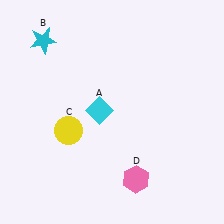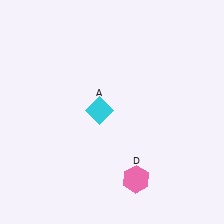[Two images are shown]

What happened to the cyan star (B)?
The cyan star (B) was removed in Image 2. It was in the top-left area of Image 1.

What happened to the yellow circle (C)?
The yellow circle (C) was removed in Image 2. It was in the bottom-left area of Image 1.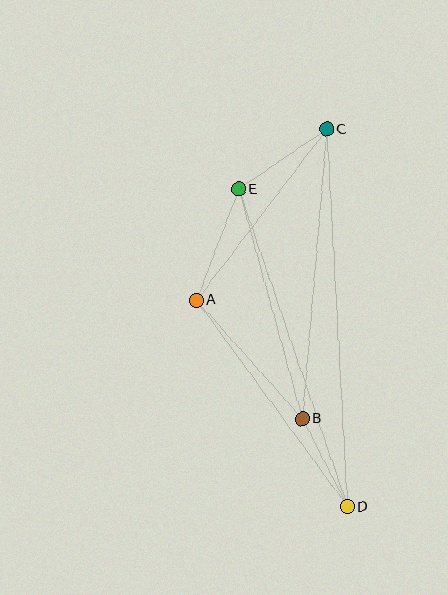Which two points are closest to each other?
Points B and D are closest to each other.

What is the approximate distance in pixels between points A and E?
The distance between A and E is approximately 119 pixels.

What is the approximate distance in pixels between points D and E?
The distance between D and E is approximately 336 pixels.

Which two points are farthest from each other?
Points C and D are farthest from each other.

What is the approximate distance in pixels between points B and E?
The distance between B and E is approximately 238 pixels.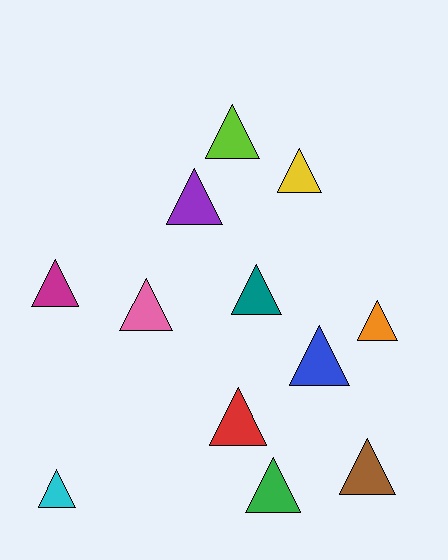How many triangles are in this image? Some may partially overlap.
There are 12 triangles.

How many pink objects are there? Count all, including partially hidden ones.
There is 1 pink object.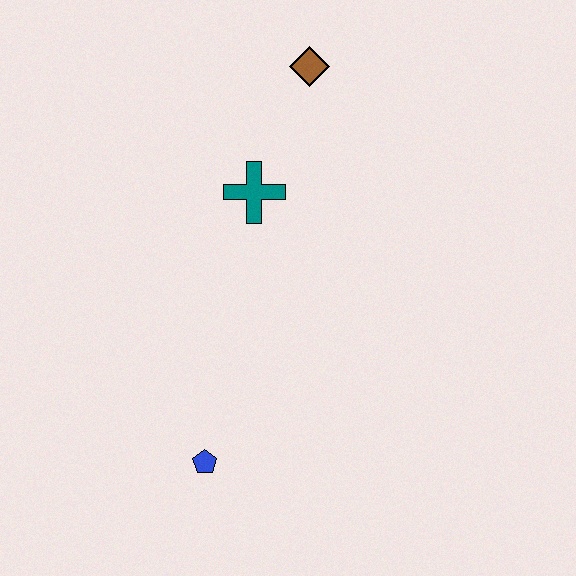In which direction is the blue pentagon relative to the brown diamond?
The blue pentagon is below the brown diamond.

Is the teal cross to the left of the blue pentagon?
No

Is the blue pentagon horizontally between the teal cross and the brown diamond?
No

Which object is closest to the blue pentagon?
The teal cross is closest to the blue pentagon.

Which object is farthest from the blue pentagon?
The brown diamond is farthest from the blue pentagon.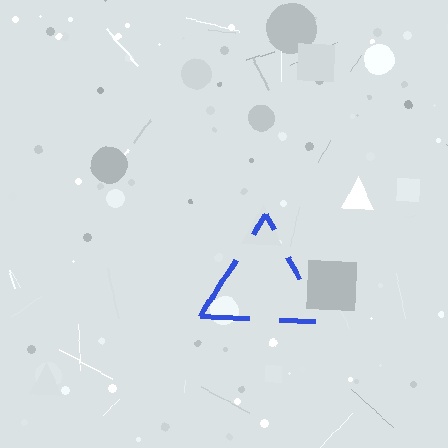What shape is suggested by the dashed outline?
The dashed outline suggests a triangle.